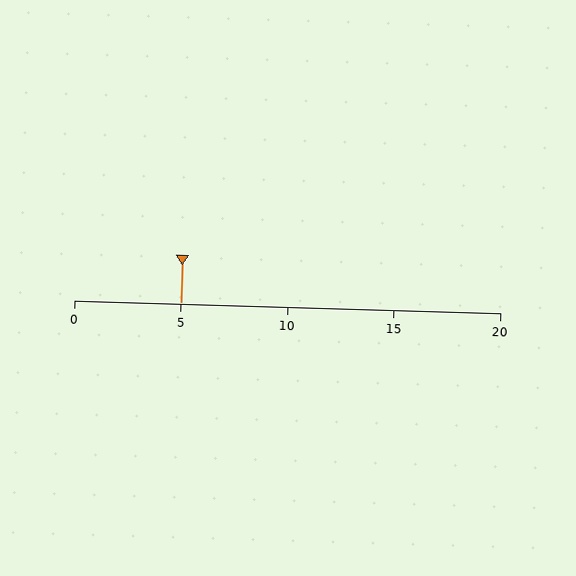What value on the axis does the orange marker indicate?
The marker indicates approximately 5.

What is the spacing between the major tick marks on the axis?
The major ticks are spaced 5 apart.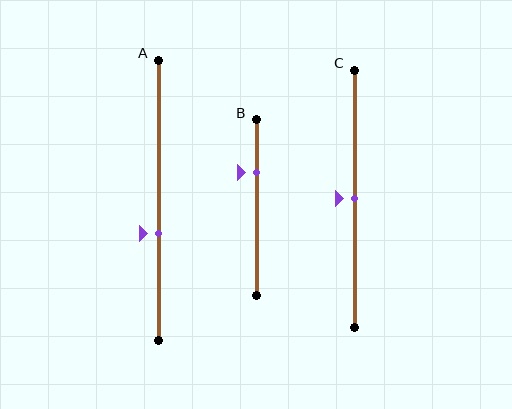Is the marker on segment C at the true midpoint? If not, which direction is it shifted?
Yes, the marker on segment C is at the true midpoint.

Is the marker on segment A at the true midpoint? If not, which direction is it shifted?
No, the marker on segment A is shifted downward by about 12% of the segment length.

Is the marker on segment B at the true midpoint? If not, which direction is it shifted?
No, the marker on segment B is shifted upward by about 20% of the segment length.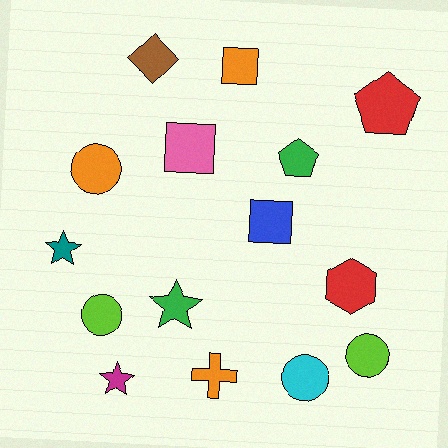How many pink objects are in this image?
There is 1 pink object.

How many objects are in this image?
There are 15 objects.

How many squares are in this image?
There are 3 squares.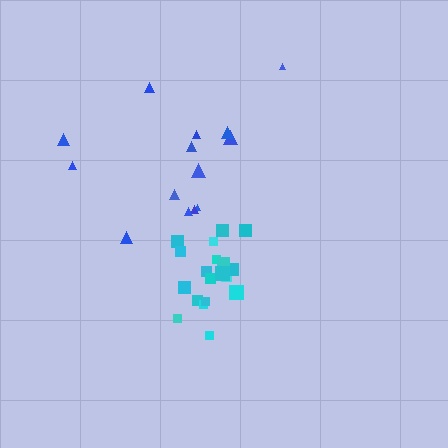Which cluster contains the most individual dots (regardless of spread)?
Cyan (19).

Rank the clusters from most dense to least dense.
cyan, blue.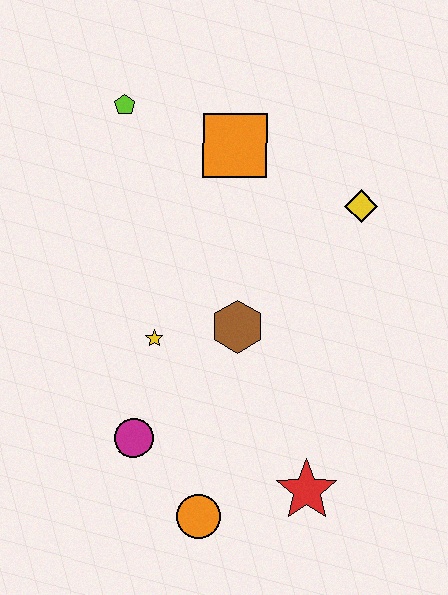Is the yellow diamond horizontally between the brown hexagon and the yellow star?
No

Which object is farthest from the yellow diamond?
The orange circle is farthest from the yellow diamond.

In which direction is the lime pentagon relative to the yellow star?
The lime pentagon is above the yellow star.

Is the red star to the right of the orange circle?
Yes